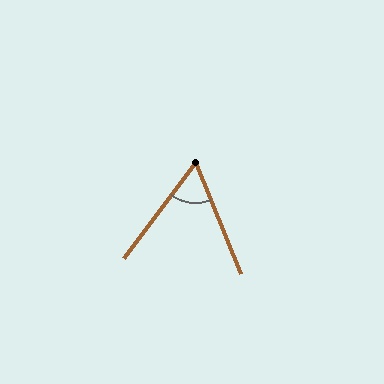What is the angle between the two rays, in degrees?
Approximately 59 degrees.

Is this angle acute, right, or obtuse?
It is acute.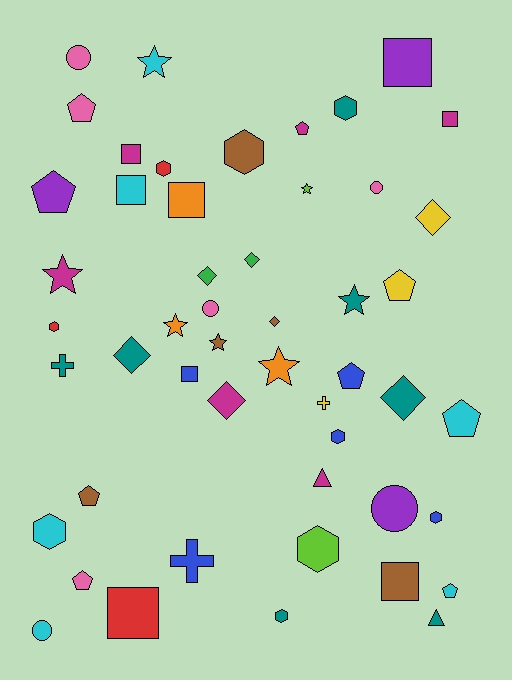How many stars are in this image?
There are 7 stars.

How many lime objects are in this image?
There are 2 lime objects.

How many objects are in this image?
There are 50 objects.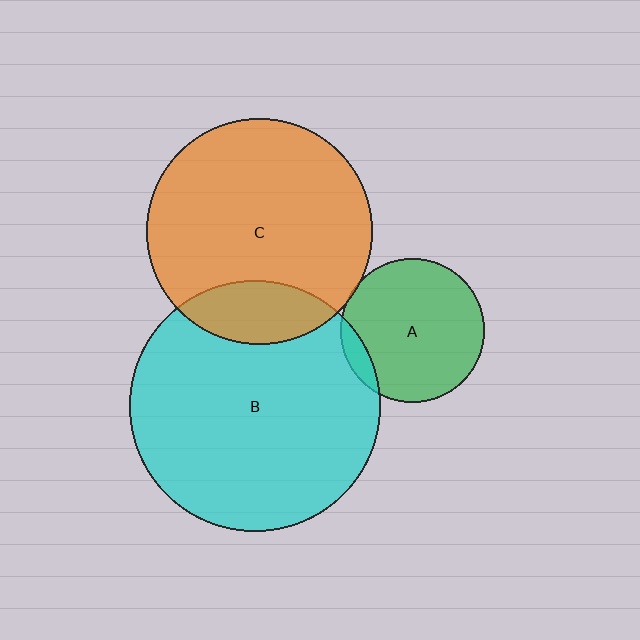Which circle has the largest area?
Circle B (cyan).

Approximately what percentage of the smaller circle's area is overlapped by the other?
Approximately 5%.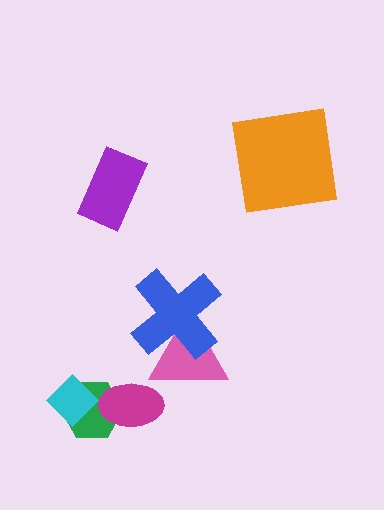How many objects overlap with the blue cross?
1 object overlaps with the blue cross.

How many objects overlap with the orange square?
0 objects overlap with the orange square.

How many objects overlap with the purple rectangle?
0 objects overlap with the purple rectangle.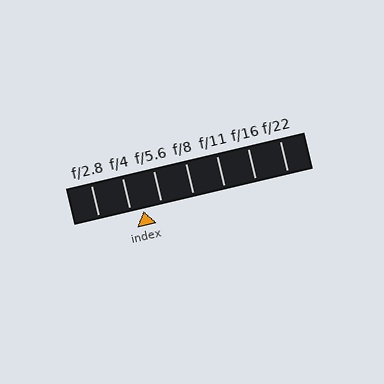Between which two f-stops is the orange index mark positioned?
The index mark is between f/4 and f/5.6.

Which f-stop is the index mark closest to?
The index mark is closest to f/4.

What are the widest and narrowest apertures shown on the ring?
The widest aperture shown is f/2.8 and the narrowest is f/22.